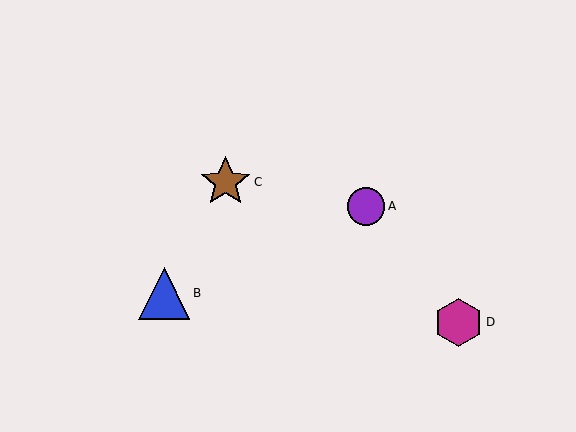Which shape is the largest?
The blue triangle (labeled B) is the largest.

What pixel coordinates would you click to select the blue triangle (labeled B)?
Click at (164, 293) to select the blue triangle B.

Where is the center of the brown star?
The center of the brown star is at (225, 182).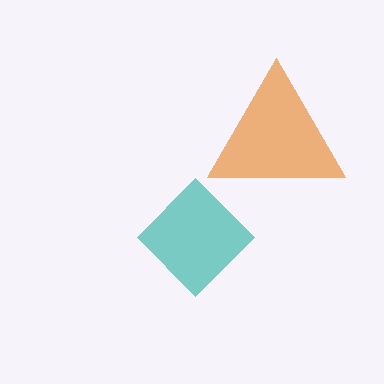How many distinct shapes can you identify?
There are 2 distinct shapes: a teal diamond, an orange triangle.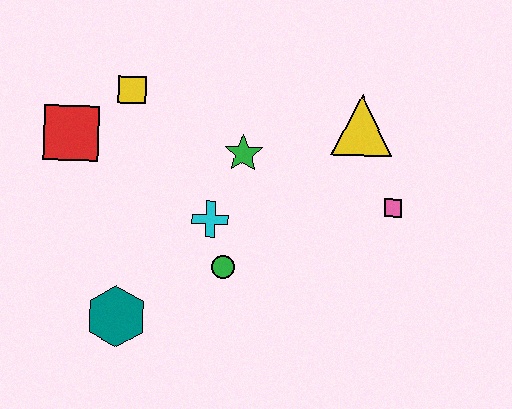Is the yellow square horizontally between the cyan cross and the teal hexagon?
Yes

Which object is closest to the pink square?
The yellow triangle is closest to the pink square.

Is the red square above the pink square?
Yes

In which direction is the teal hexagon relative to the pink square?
The teal hexagon is to the left of the pink square.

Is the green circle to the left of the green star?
Yes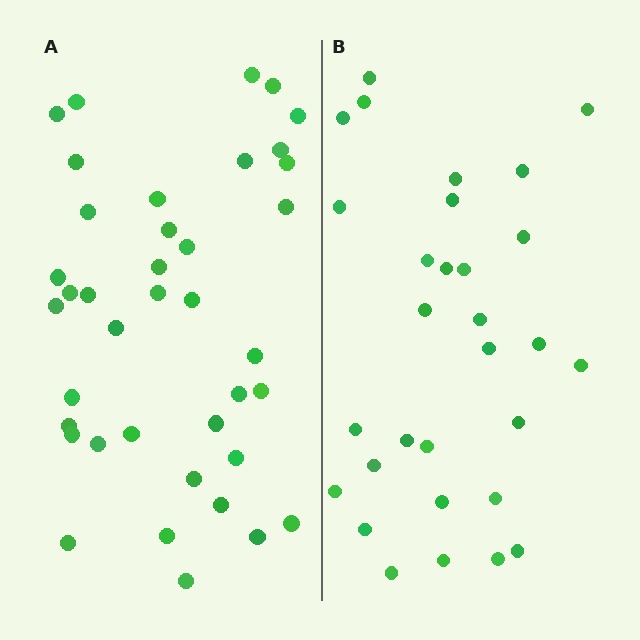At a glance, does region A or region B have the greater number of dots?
Region A (the left region) has more dots.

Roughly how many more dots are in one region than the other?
Region A has roughly 8 or so more dots than region B.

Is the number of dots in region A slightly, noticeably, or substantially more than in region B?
Region A has noticeably more, but not dramatically so. The ratio is roughly 1.3 to 1.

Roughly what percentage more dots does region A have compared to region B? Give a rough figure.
About 30% more.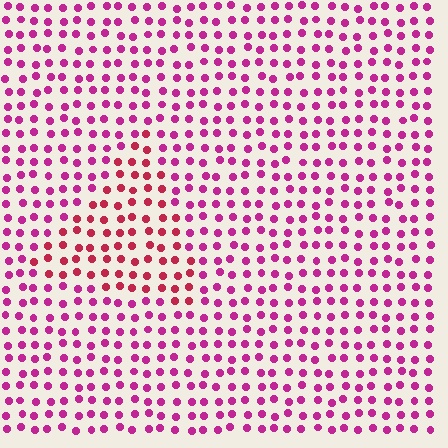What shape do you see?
I see a triangle.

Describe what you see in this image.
The image is filled with small magenta elements in a uniform arrangement. A triangle-shaped region is visible where the elements are tinted to a slightly different hue, forming a subtle color boundary.